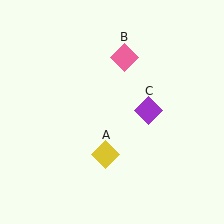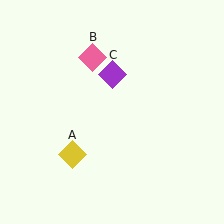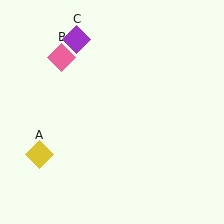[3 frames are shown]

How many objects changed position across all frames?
3 objects changed position: yellow diamond (object A), pink diamond (object B), purple diamond (object C).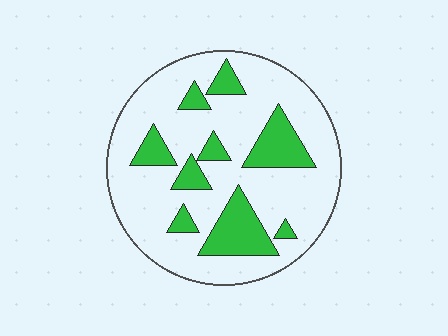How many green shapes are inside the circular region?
9.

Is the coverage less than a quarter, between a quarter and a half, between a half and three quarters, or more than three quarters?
Less than a quarter.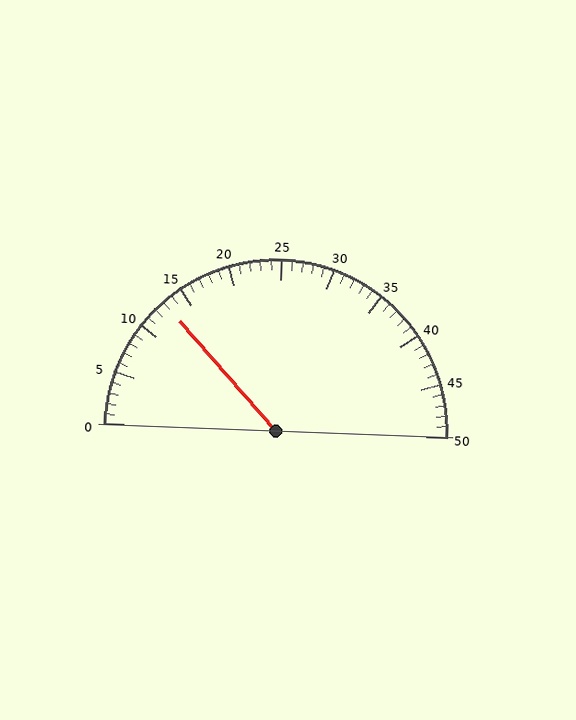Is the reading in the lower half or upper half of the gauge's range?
The reading is in the lower half of the range (0 to 50).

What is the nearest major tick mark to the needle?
The nearest major tick mark is 15.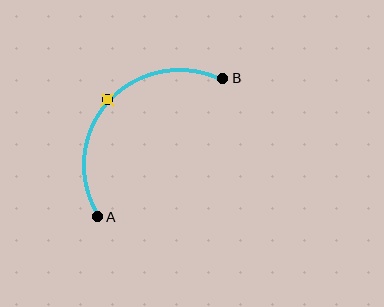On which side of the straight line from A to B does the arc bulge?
The arc bulges above and to the left of the straight line connecting A and B.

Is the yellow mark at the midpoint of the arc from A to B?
Yes. The yellow mark lies on the arc at equal arc-length from both A and B — it is the arc midpoint.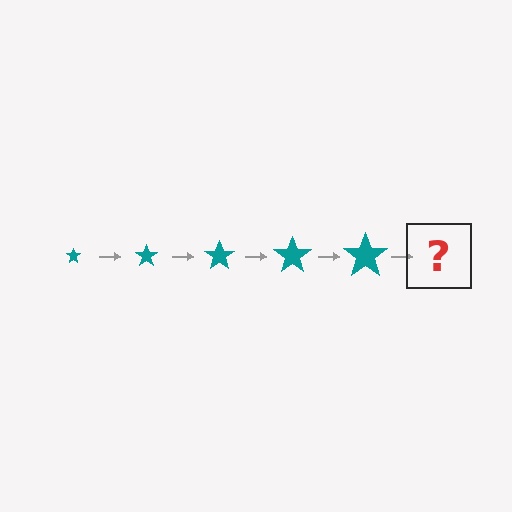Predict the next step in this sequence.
The next step is a teal star, larger than the previous one.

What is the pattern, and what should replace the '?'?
The pattern is that the star gets progressively larger each step. The '?' should be a teal star, larger than the previous one.